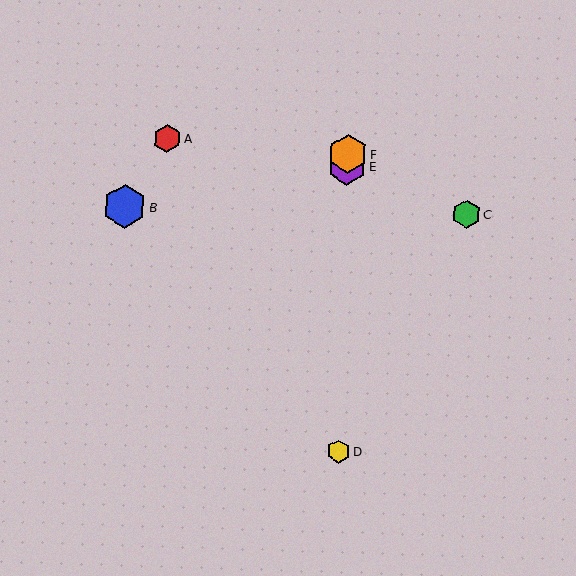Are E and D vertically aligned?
Yes, both are at x≈347.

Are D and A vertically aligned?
No, D is at x≈338 and A is at x≈167.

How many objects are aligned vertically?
3 objects (D, E, F) are aligned vertically.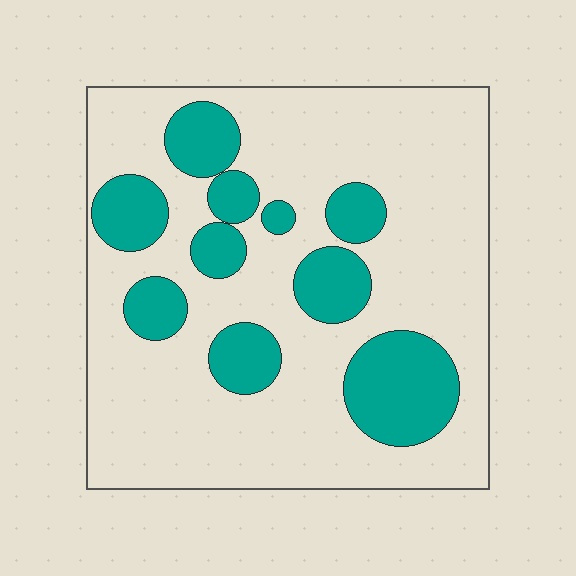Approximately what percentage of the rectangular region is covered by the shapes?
Approximately 25%.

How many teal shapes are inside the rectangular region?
10.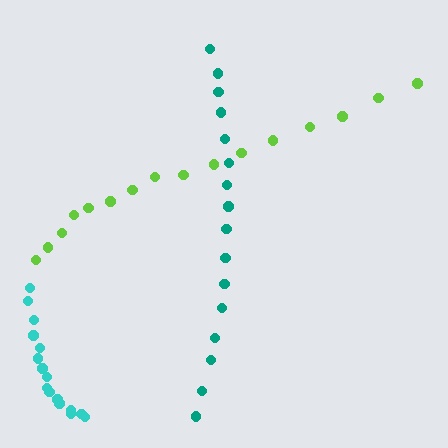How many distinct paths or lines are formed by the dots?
There are 3 distinct paths.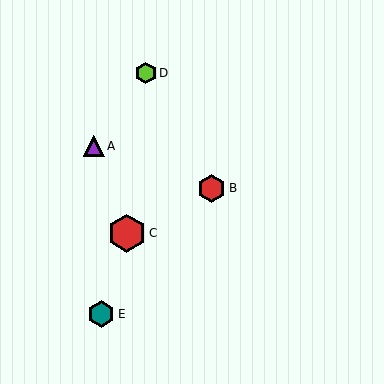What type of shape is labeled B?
Shape B is a red hexagon.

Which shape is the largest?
The red hexagon (labeled C) is the largest.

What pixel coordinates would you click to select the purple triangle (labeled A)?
Click at (94, 146) to select the purple triangle A.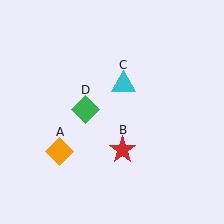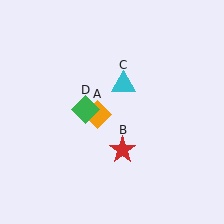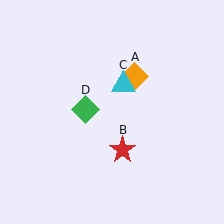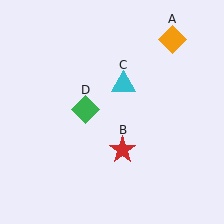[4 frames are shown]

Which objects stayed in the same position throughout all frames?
Red star (object B) and cyan triangle (object C) and green diamond (object D) remained stationary.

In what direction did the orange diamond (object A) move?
The orange diamond (object A) moved up and to the right.